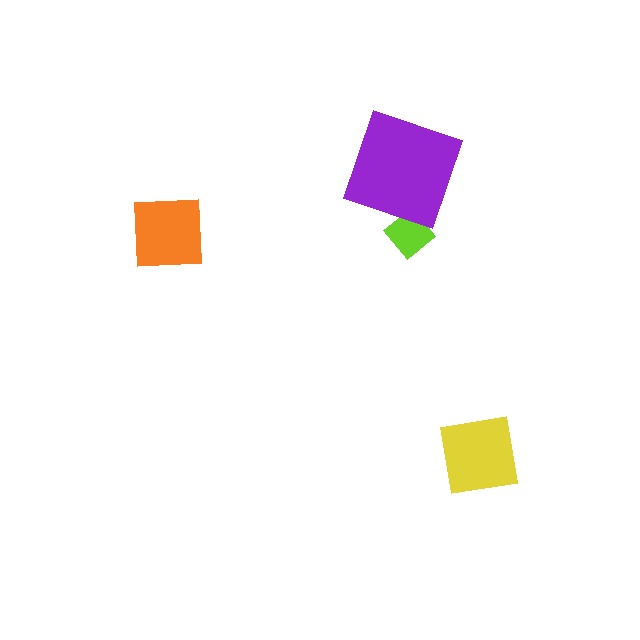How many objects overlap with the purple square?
1 object overlaps with the purple square.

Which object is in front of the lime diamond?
The purple square is in front of the lime diamond.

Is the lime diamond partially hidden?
Yes, it is partially covered by another shape.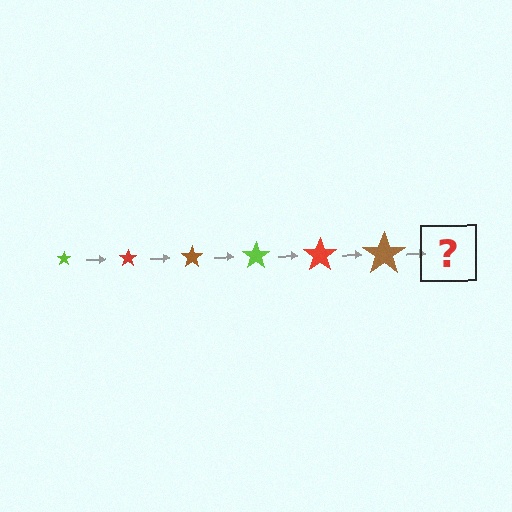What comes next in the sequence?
The next element should be a lime star, larger than the previous one.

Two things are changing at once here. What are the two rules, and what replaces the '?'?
The two rules are that the star grows larger each step and the color cycles through lime, red, and brown. The '?' should be a lime star, larger than the previous one.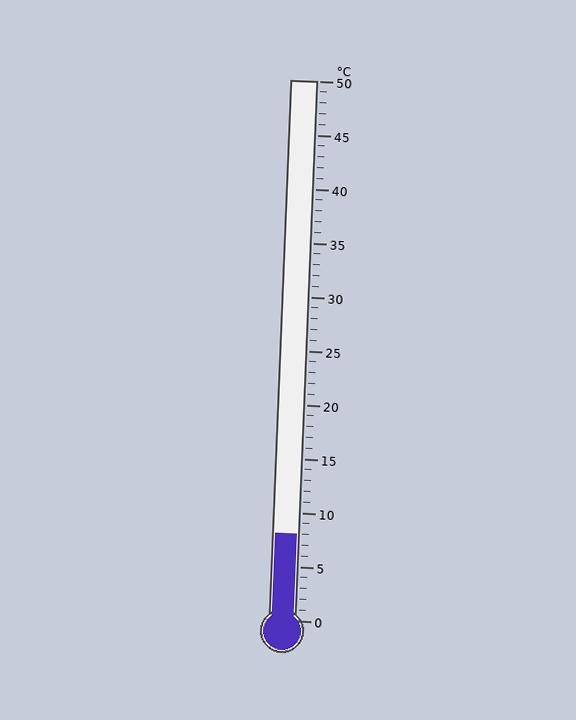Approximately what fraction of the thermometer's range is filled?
The thermometer is filled to approximately 15% of its range.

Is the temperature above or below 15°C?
The temperature is below 15°C.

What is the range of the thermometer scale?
The thermometer scale ranges from 0°C to 50°C.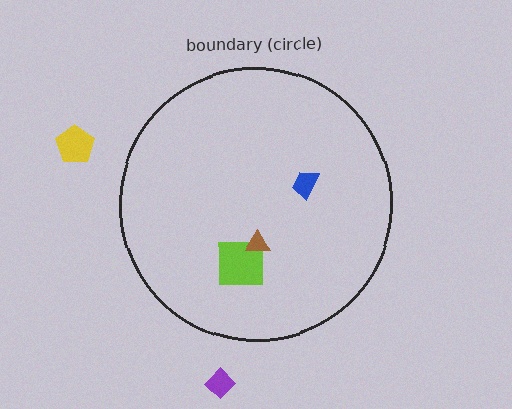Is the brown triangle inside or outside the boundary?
Inside.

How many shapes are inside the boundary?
3 inside, 2 outside.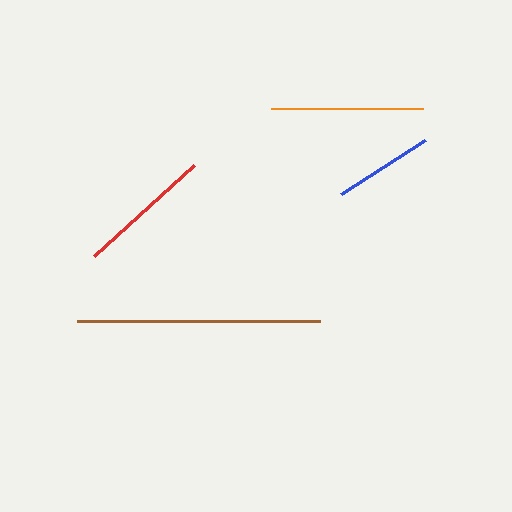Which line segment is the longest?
The brown line is the longest at approximately 242 pixels.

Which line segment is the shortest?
The blue line is the shortest at approximately 99 pixels.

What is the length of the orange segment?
The orange segment is approximately 151 pixels long.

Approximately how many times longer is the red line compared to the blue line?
The red line is approximately 1.4 times the length of the blue line.